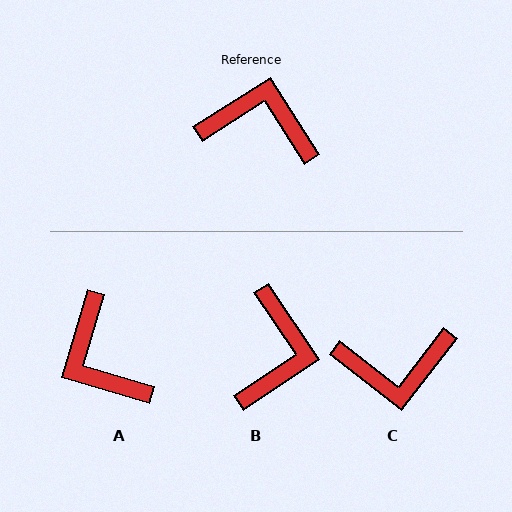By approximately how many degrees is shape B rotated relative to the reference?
Approximately 88 degrees clockwise.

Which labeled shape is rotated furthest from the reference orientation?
C, about 160 degrees away.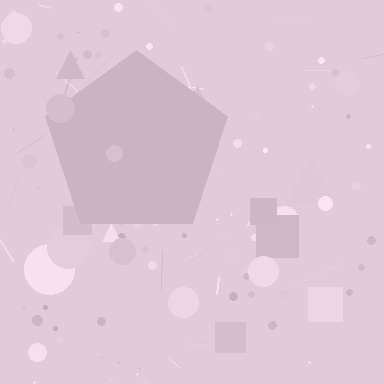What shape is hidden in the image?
A pentagon is hidden in the image.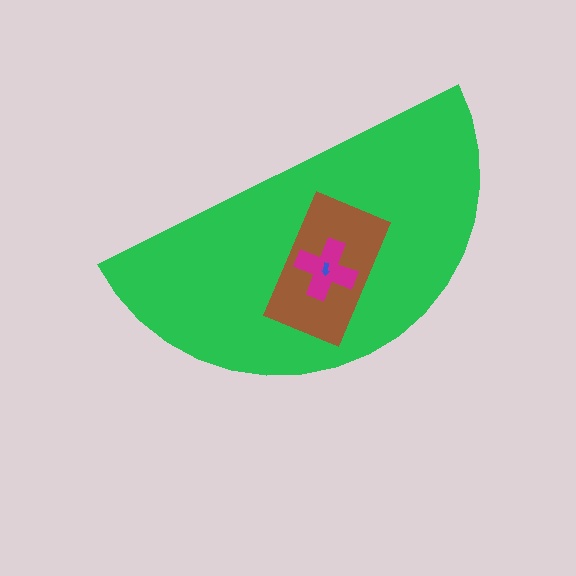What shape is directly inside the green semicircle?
The brown rectangle.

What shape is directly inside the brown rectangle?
The magenta cross.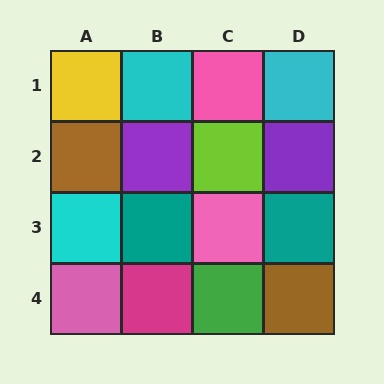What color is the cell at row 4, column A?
Pink.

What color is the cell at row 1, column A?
Yellow.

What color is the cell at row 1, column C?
Pink.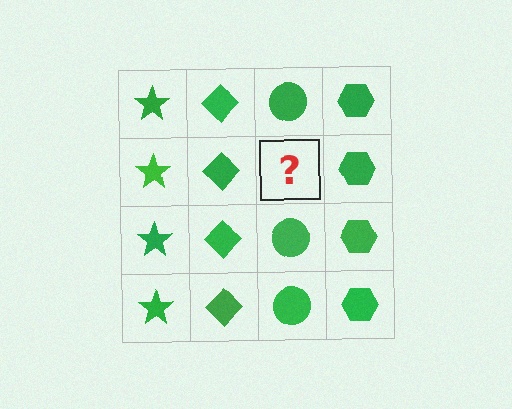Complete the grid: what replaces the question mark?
The question mark should be replaced with a green circle.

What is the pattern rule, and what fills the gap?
The rule is that each column has a consistent shape. The gap should be filled with a green circle.